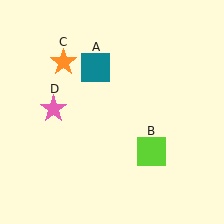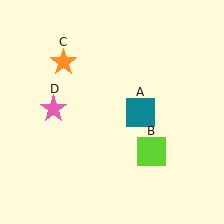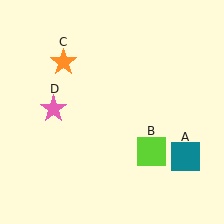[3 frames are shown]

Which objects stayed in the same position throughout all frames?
Lime square (object B) and orange star (object C) and pink star (object D) remained stationary.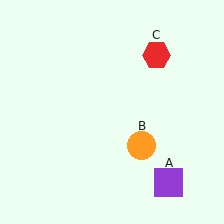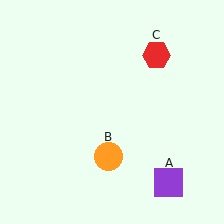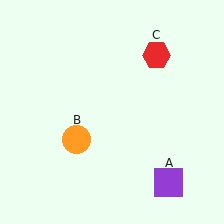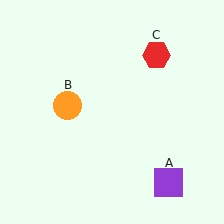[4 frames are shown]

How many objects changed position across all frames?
1 object changed position: orange circle (object B).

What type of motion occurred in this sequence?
The orange circle (object B) rotated clockwise around the center of the scene.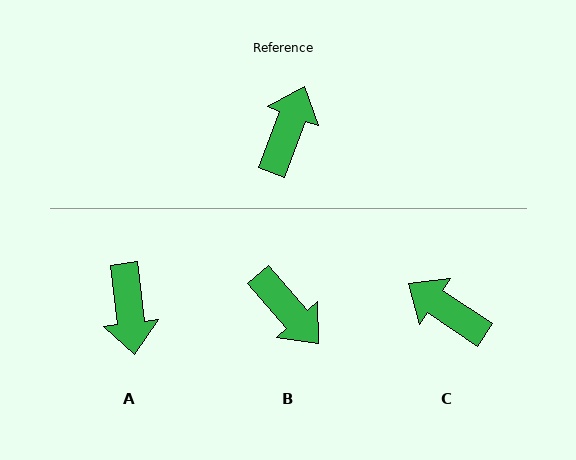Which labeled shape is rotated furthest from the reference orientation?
A, about 152 degrees away.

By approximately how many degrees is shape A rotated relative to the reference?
Approximately 152 degrees clockwise.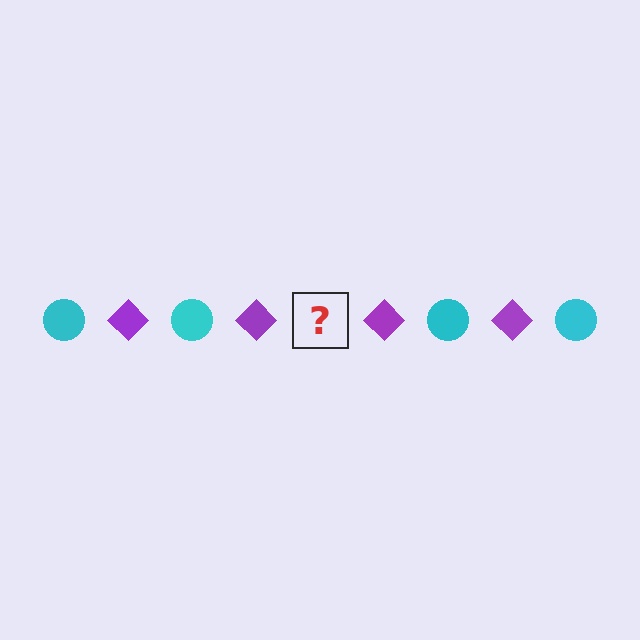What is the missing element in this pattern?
The missing element is a cyan circle.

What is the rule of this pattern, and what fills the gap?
The rule is that the pattern alternates between cyan circle and purple diamond. The gap should be filled with a cyan circle.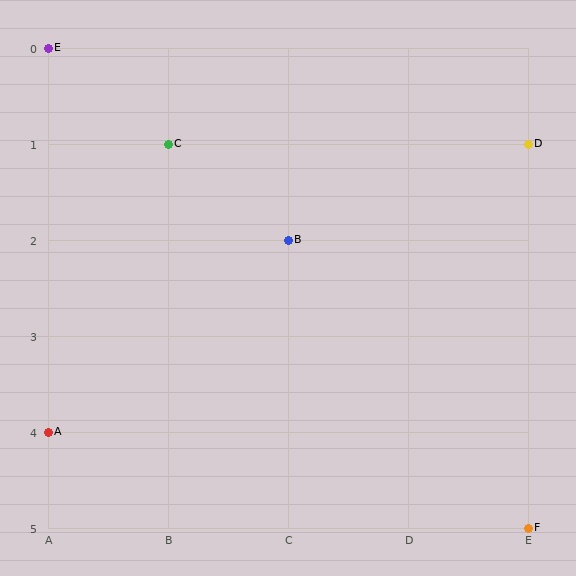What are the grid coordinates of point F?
Point F is at grid coordinates (E, 5).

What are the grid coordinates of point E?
Point E is at grid coordinates (A, 0).